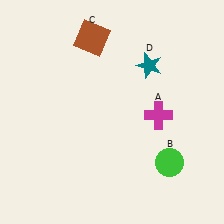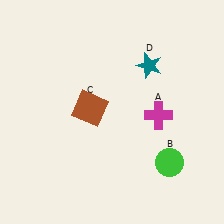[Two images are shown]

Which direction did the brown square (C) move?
The brown square (C) moved down.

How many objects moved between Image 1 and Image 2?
1 object moved between the two images.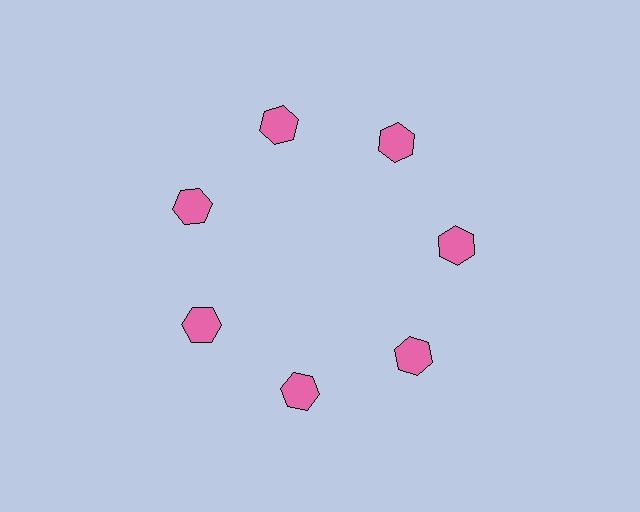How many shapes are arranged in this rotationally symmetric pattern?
There are 7 shapes, arranged in 7 groups of 1.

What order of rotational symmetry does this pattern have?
This pattern has 7-fold rotational symmetry.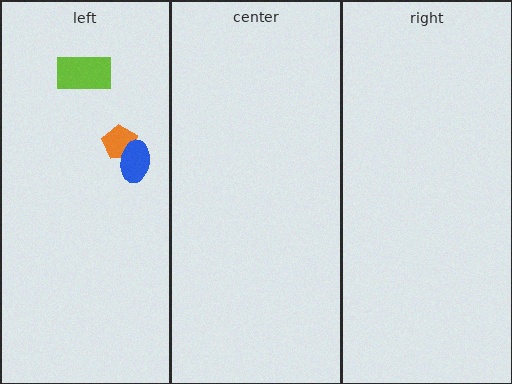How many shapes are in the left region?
3.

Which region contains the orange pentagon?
The left region.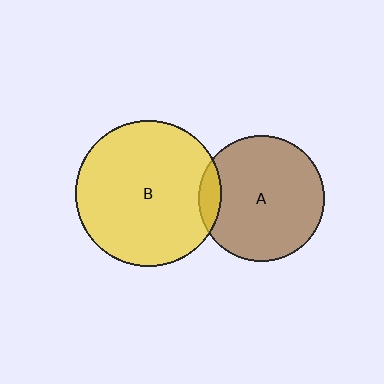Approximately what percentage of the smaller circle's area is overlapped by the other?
Approximately 10%.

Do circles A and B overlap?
Yes.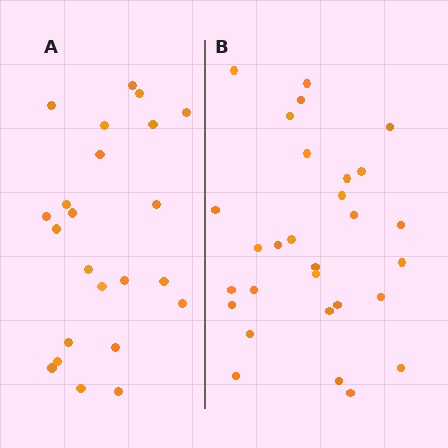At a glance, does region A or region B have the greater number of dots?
Region B (the right region) has more dots.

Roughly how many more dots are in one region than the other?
Region B has about 6 more dots than region A.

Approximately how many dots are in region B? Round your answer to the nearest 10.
About 30 dots. (The exact count is 29, which rounds to 30.)